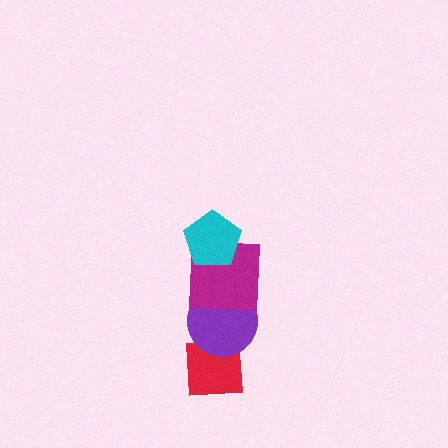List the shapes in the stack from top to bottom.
From top to bottom: the cyan pentagon, the magenta square, the purple circle, the red square.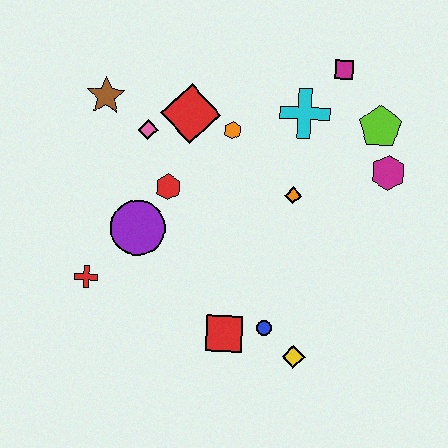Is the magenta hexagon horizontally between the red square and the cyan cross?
No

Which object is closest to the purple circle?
The red hexagon is closest to the purple circle.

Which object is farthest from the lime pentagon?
The red cross is farthest from the lime pentagon.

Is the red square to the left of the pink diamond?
No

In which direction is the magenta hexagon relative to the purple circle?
The magenta hexagon is to the right of the purple circle.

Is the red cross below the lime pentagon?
Yes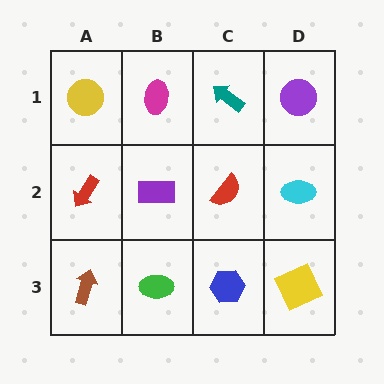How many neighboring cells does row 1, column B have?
3.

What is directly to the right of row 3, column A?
A green ellipse.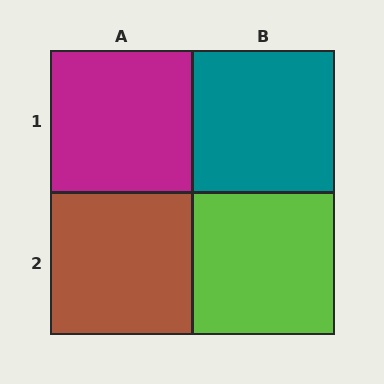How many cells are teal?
1 cell is teal.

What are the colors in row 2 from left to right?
Brown, lime.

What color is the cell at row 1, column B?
Teal.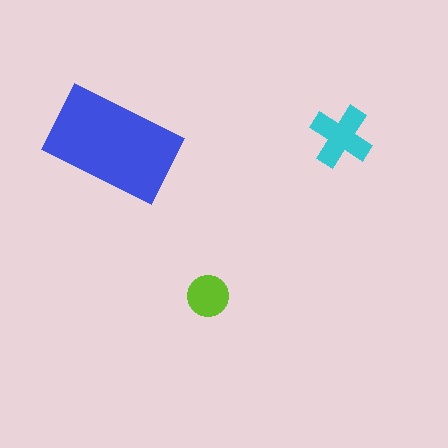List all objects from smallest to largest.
The lime circle, the cyan cross, the blue rectangle.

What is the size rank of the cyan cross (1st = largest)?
2nd.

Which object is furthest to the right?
The cyan cross is rightmost.